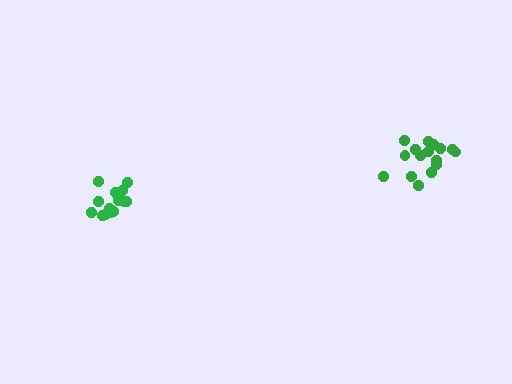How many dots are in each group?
Group 1: 16 dots, Group 2: 15 dots (31 total).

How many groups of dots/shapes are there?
There are 2 groups.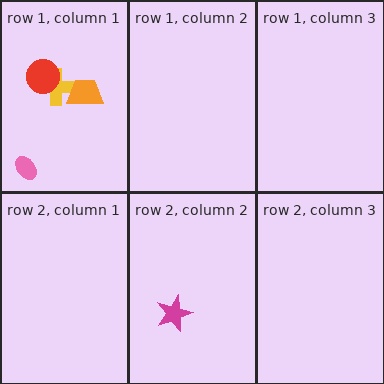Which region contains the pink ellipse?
The row 1, column 1 region.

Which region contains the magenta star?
The row 2, column 2 region.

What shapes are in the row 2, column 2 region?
The magenta star.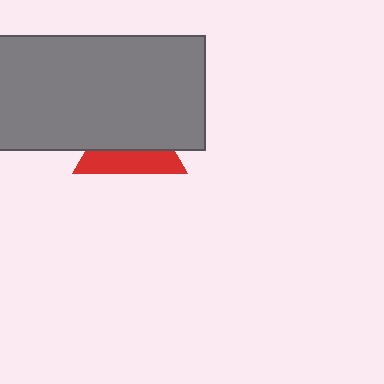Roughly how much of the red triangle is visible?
A small part of it is visible (roughly 39%).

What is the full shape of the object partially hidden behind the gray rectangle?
The partially hidden object is a red triangle.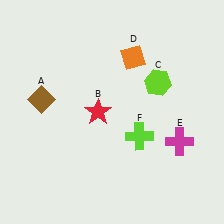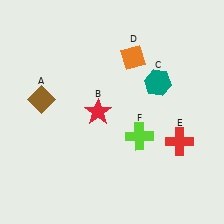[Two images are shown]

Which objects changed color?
C changed from lime to teal. E changed from magenta to red.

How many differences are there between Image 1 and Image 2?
There are 2 differences between the two images.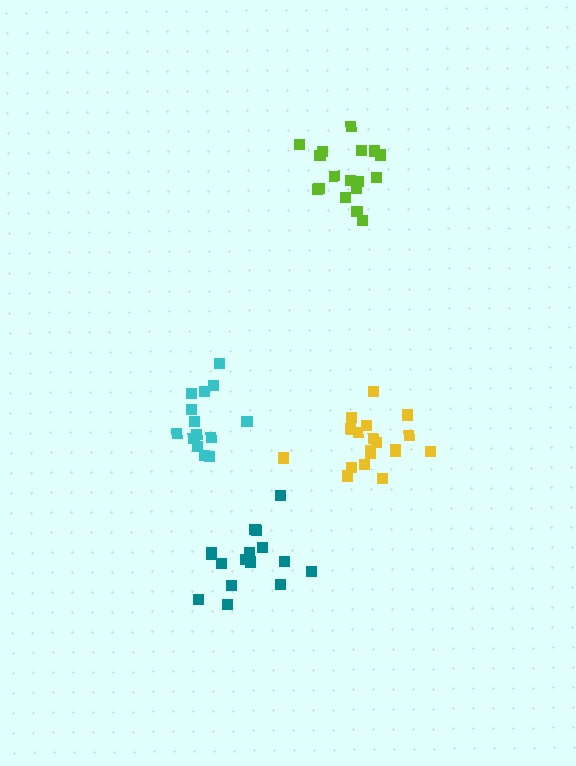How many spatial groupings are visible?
There are 4 spatial groupings.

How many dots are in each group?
Group 1: 19 dots, Group 2: 17 dots, Group 3: 14 dots, Group 4: 16 dots (66 total).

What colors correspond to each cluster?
The clusters are colored: yellow, lime, cyan, teal.